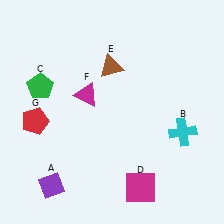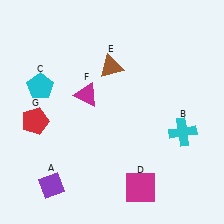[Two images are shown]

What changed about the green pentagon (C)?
In Image 1, C is green. In Image 2, it changed to cyan.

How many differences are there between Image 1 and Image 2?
There is 1 difference between the two images.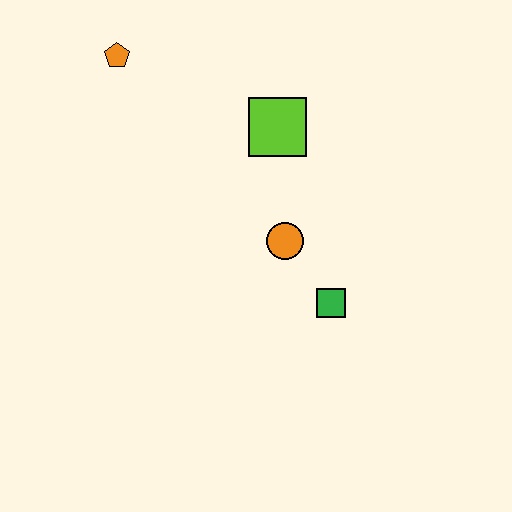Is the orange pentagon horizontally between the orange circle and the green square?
No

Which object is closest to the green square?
The orange circle is closest to the green square.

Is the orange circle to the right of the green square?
No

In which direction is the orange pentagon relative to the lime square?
The orange pentagon is to the left of the lime square.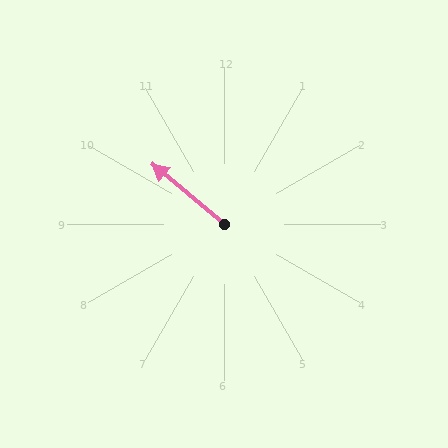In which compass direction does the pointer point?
Northwest.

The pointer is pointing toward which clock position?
Roughly 10 o'clock.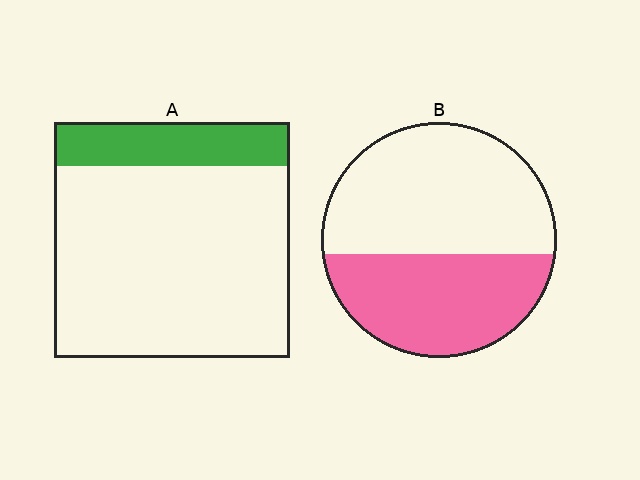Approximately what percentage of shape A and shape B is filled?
A is approximately 20% and B is approximately 40%.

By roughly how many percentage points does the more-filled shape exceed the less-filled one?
By roughly 25 percentage points (B over A).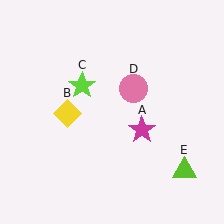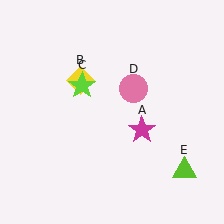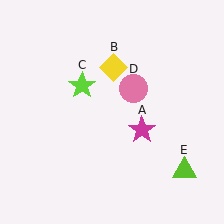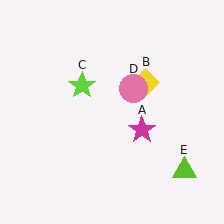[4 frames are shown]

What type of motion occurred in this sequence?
The yellow diamond (object B) rotated clockwise around the center of the scene.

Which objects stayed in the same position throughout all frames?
Magenta star (object A) and lime star (object C) and pink circle (object D) and lime triangle (object E) remained stationary.